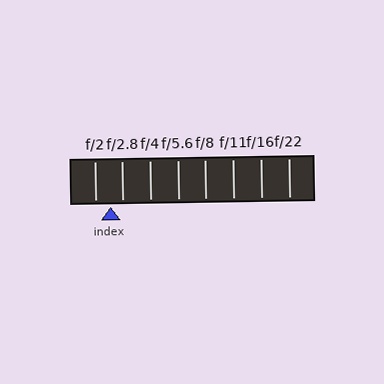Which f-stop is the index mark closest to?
The index mark is closest to f/2.8.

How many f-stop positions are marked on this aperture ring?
There are 8 f-stop positions marked.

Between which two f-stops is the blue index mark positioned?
The index mark is between f/2 and f/2.8.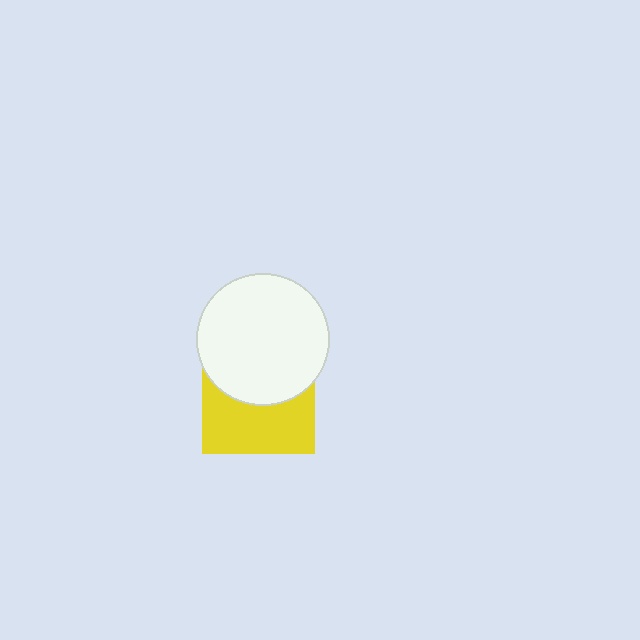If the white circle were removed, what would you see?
You would see the complete yellow square.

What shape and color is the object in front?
The object in front is a white circle.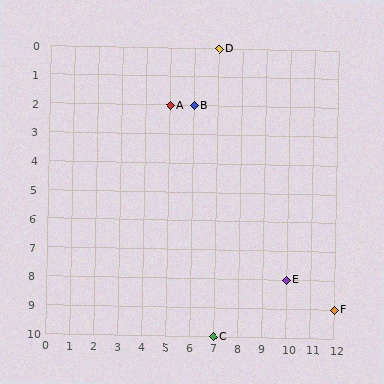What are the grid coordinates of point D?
Point D is at grid coordinates (7, 0).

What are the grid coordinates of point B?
Point B is at grid coordinates (6, 2).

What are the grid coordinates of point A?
Point A is at grid coordinates (5, 2).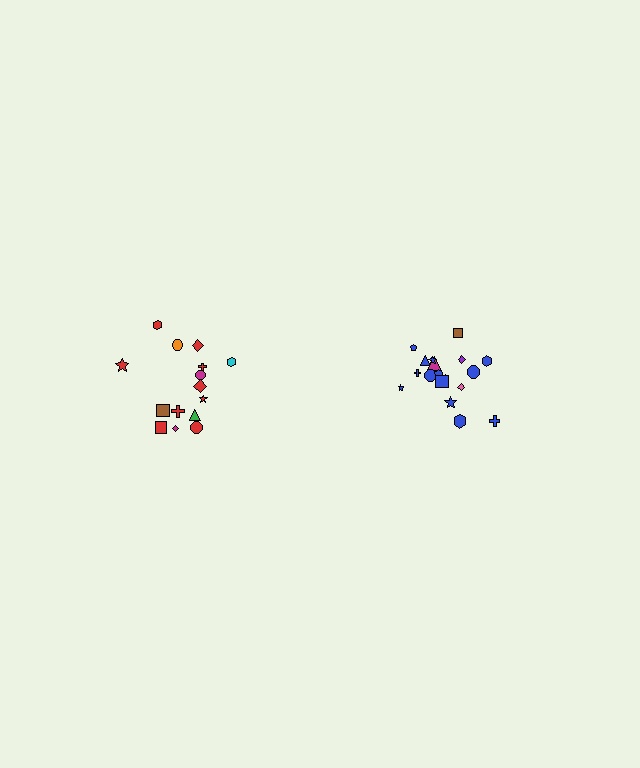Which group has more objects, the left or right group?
The right group.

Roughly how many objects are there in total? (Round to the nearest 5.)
Roughly 35 objects in total.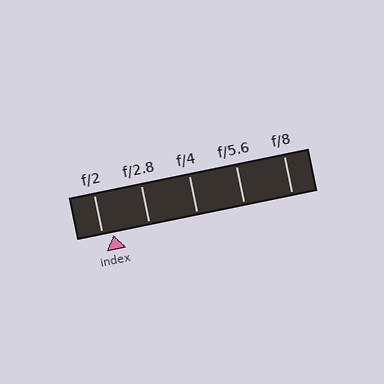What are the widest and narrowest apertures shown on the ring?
The widest aperture shown is f/2 and the narrowest is f/8.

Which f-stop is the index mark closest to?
The index mark is closest to f/2.